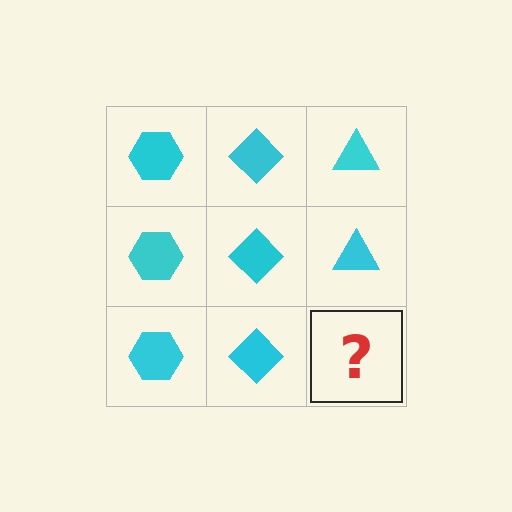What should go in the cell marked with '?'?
The missing cell should contain a cyan triangle.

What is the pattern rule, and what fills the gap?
The rule is that each column has a consistent shape. The gap should be filled with a cyan triangle.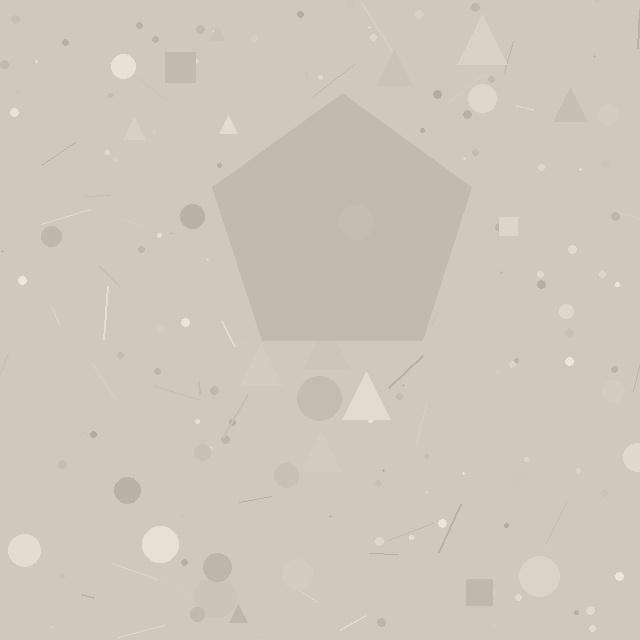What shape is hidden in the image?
A pentagon is hidden in the image.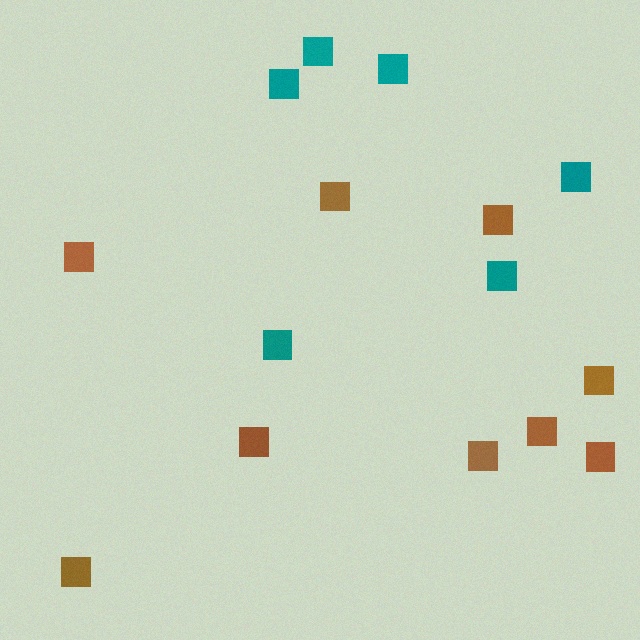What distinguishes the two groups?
There are 2 groups: one group of teal squares (6) and one group of brown squares (9).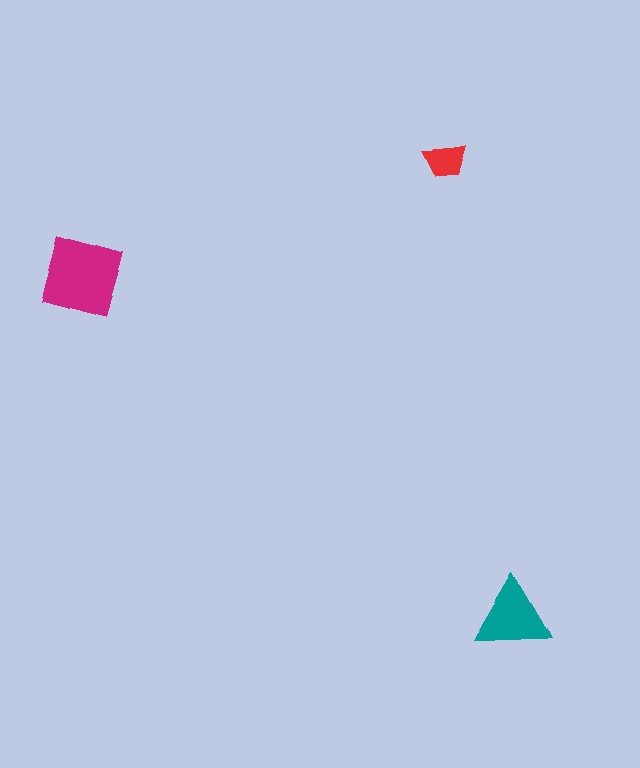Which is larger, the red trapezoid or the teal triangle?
The teal triangle.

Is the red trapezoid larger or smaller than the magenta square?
Smaller.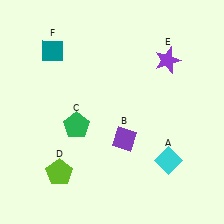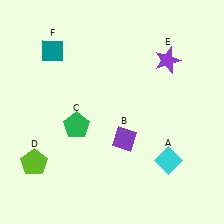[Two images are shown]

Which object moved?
The lime pentagon (D) moved left.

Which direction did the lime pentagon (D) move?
The lime pentagon (D) moved left.